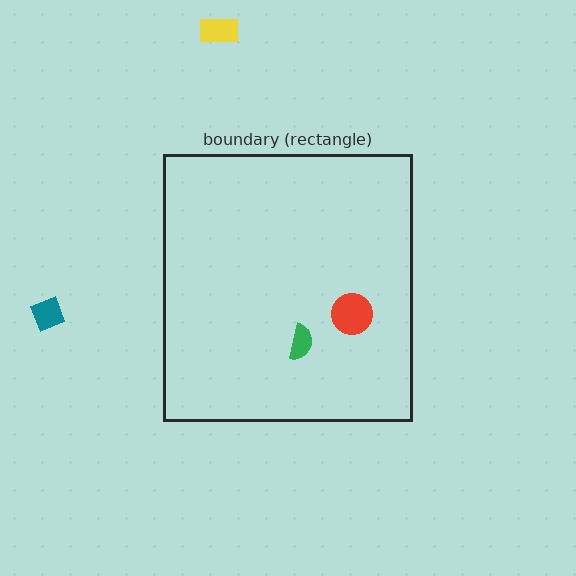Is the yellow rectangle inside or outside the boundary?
Outside.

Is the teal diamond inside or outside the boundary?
Outside.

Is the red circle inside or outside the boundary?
Inside.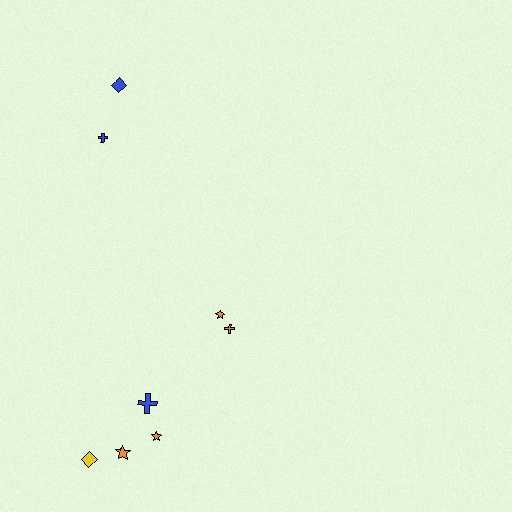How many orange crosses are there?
There is 1 orange cross.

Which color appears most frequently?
Orange, with 4 objects.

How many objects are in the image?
There are 8 objects.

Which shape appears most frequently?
Star, with 3 objects.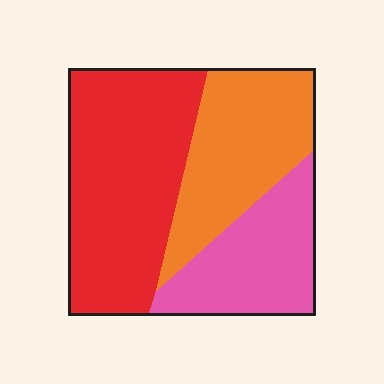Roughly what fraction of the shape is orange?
Orange takes up between a quarter and a half of the shape.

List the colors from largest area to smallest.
From largest to smallest: red, orange, pink.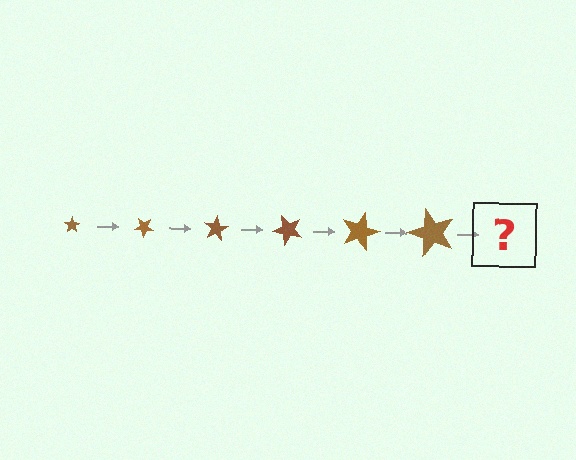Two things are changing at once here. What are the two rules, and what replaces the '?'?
The two rules are that the star grows larger each step and it rotates 40 degrees each step. The '?' should be a star, larger than the previous one and rotated 240 degrees from the start.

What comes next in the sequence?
The next element should be a star, larger than the previous one and rotated 240 degrees from the start.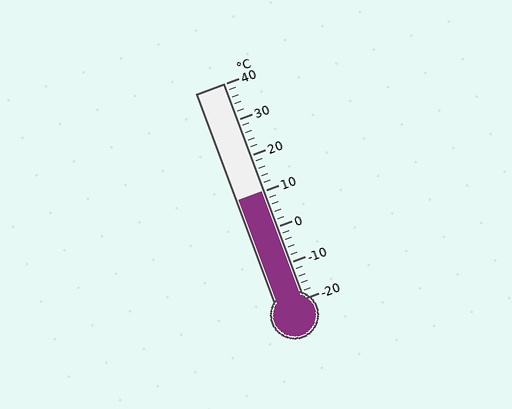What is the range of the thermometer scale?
The thermometer scale ranges from -20°C to 40°C.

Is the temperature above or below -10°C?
The temperature is above -10°C.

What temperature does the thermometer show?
The thermometer shows approximately 10°C.